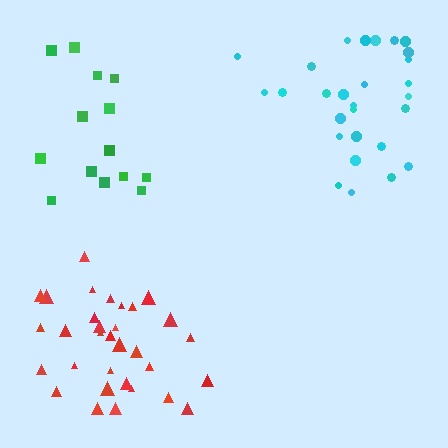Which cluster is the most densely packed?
Red.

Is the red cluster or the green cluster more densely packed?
Red.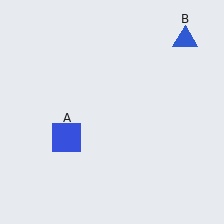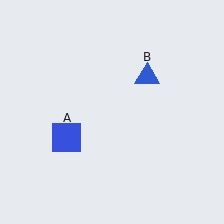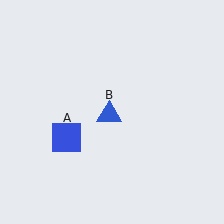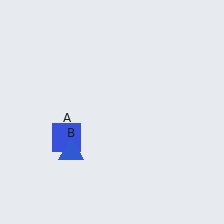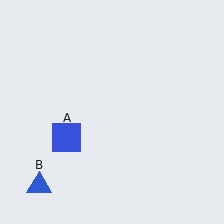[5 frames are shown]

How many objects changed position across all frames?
1 object changed position: blue triangle (object B).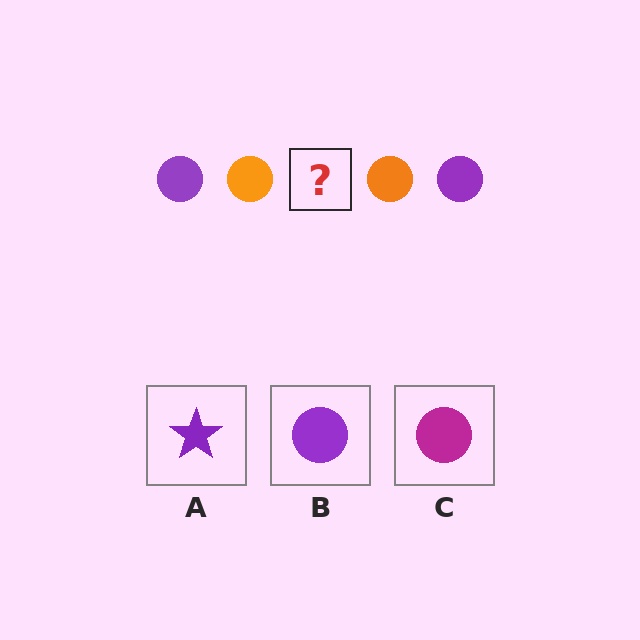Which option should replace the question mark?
Option B.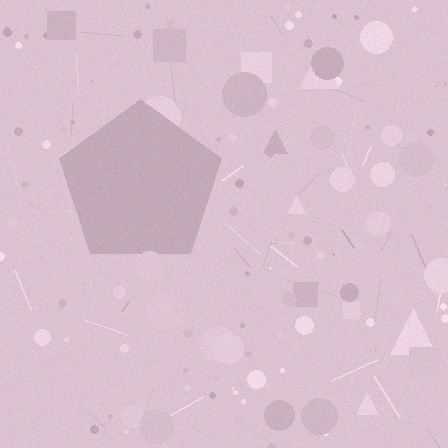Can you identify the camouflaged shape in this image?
The camouflaged shape is a pentagon.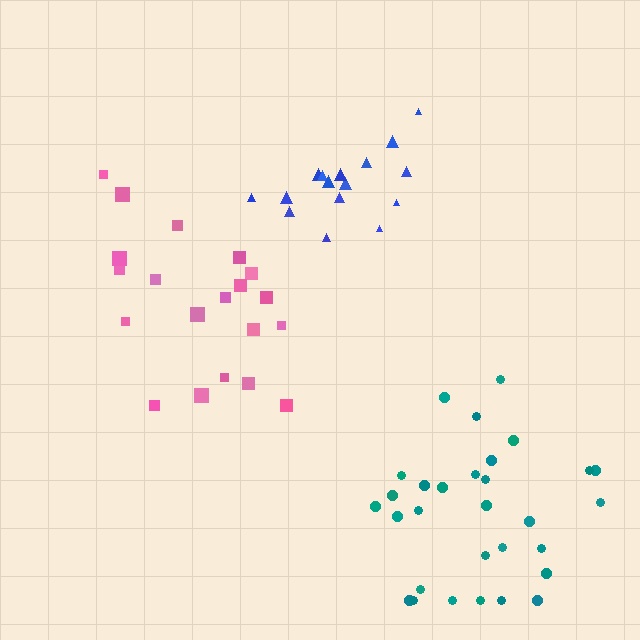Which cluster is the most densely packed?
Blue.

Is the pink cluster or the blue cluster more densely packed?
Blue.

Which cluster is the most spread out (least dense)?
Pink.